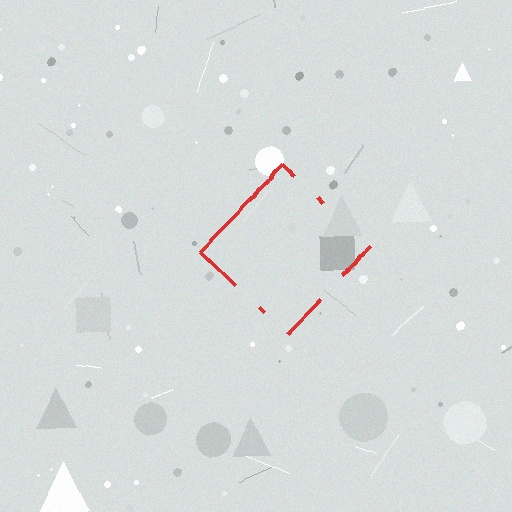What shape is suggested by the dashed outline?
The dashed outline suggests a diamond.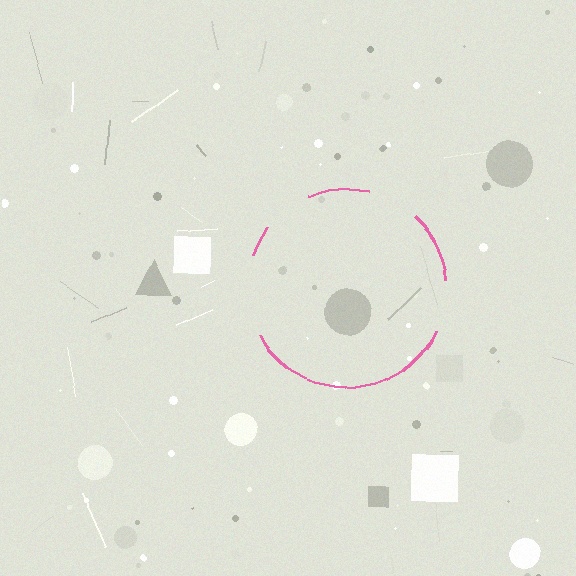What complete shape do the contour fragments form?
The contour fragments form a circle.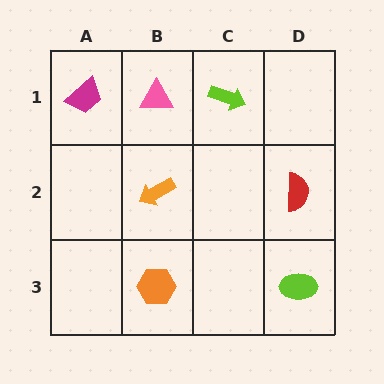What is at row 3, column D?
A lime ellipse.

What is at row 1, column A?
A magenta trapezoid.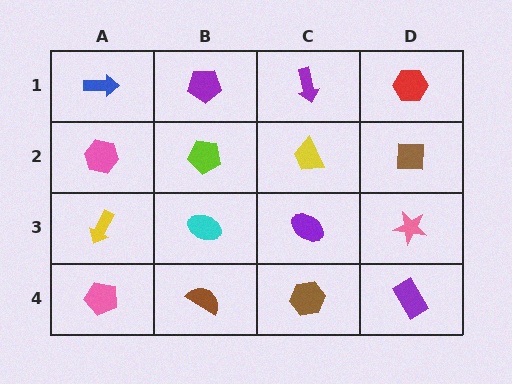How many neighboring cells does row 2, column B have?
4.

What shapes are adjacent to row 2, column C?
A purple arrow (row 1, column C), a purple ellipse (row 3, column C), a lime pentagon (row 2, column B), a brown square (row 2, column D).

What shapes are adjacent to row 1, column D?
A brown square (row 2, column D), a purple arrow (row 1, column C).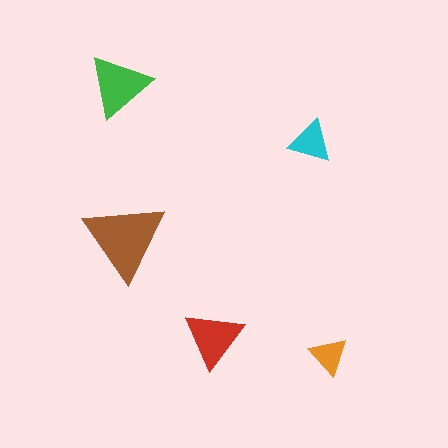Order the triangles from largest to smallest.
the brown one, the green one, the red one, the cyan one, the orange one.